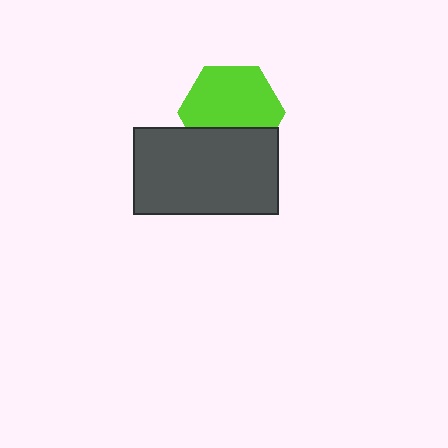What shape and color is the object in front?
The object in front is a dark gray rectangle.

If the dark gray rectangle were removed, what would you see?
You would see the complete lime hexagon.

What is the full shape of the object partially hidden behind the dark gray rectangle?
The partially hidden object is a lime hexagon.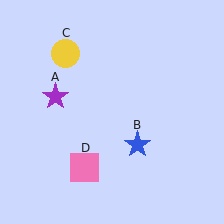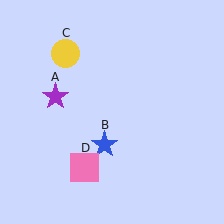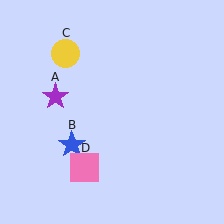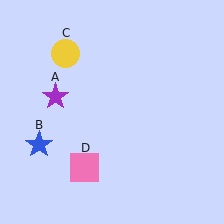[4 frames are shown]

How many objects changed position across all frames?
1 object changed position: blue star (object B).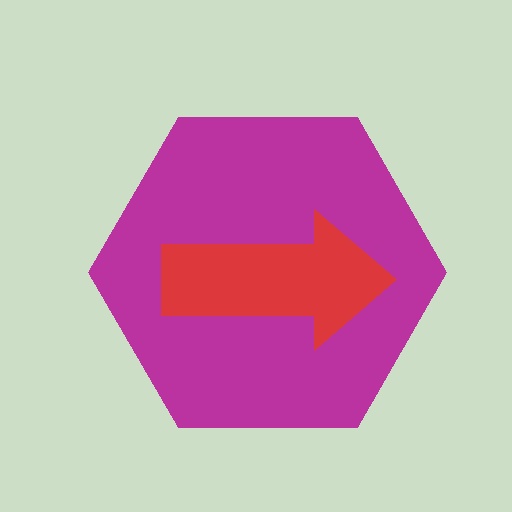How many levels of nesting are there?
2.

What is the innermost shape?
The red arrow.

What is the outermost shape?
The magenta hexagon.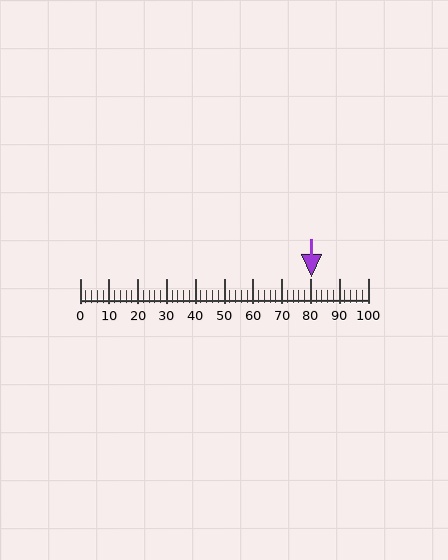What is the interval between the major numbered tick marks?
The major tick marks are spaced 10 units apart.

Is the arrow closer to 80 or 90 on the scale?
The arrow is closer to 80.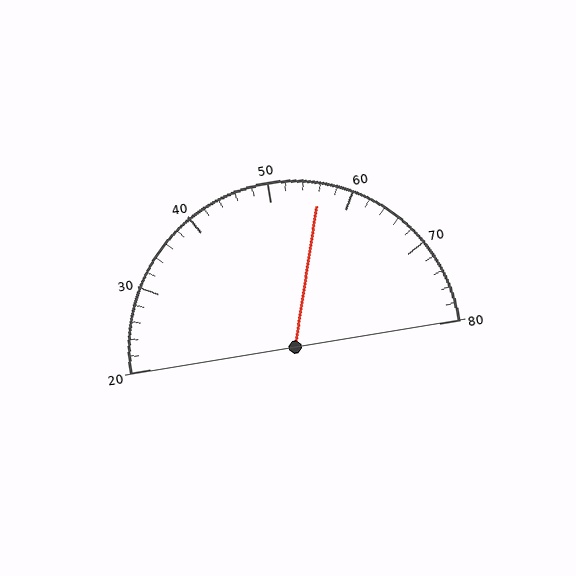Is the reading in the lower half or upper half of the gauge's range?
The reading is in the upper half of the range (20 to 80).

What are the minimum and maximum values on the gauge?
The gauge ranges from 20 to 80.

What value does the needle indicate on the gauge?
The needle indicates approximately 56.